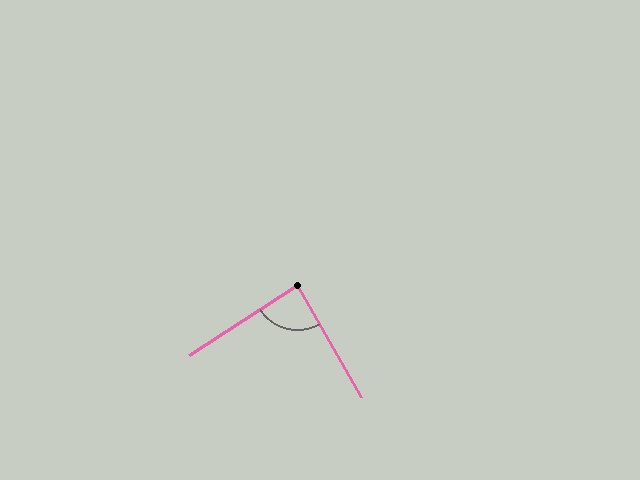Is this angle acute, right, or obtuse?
It is approximately a right angle.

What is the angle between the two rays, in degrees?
Approximately 87 degrees.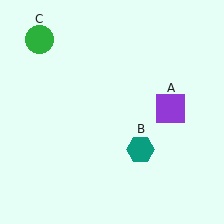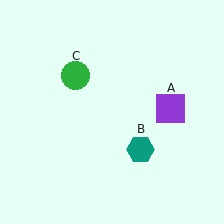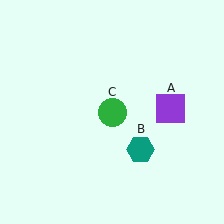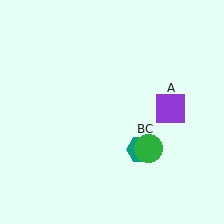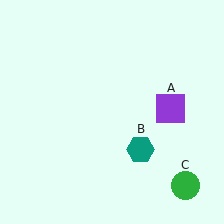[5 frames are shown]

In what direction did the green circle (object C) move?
The green circle (object C) moved down and to the right.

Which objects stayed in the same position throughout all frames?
Purple square (object A) and teal hexagon (object B) remained stationary.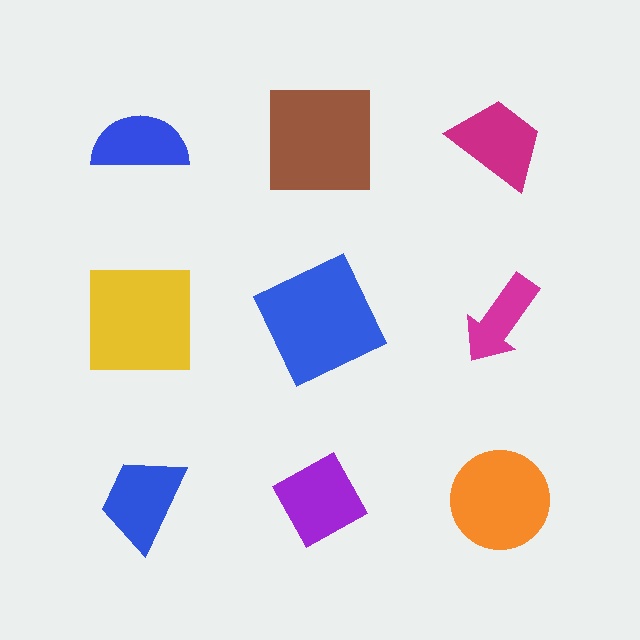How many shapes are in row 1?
3 shapes.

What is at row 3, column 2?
A purple diamond.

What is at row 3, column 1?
A blue trapezoid.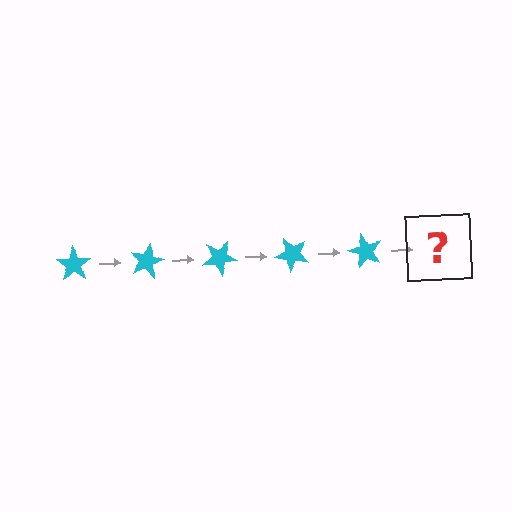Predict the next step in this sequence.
The next step is a cyan star rotated 75 degrees.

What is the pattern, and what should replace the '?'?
The pattern is that the star rotates 15 degrees each step. The '?' should be a cyan star rotated 75 degrees.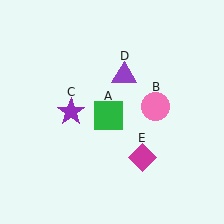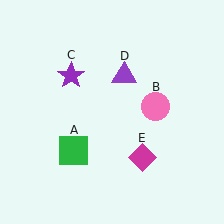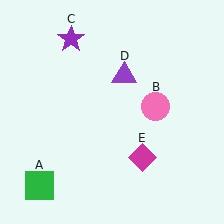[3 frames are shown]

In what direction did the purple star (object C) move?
The purple star (object C) moved up.